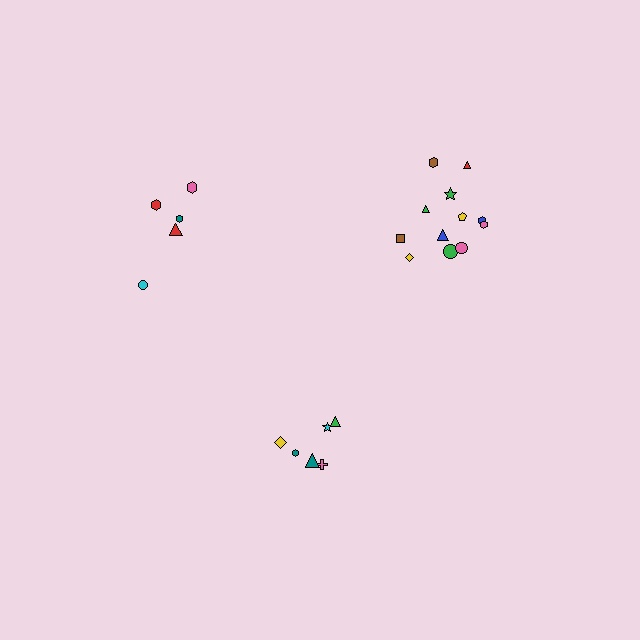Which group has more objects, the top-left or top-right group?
The top-right group.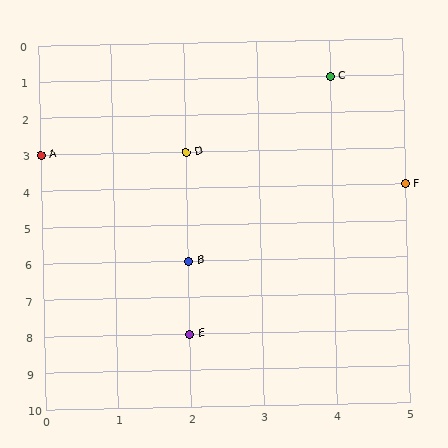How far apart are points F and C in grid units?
Points F and C are 1 column and 3 rows apart (about 3.2 grid units diagonally).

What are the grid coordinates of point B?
Point B is at grid coordinates (2, 6).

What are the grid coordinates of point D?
Point D is at grid coordinates (2, 3).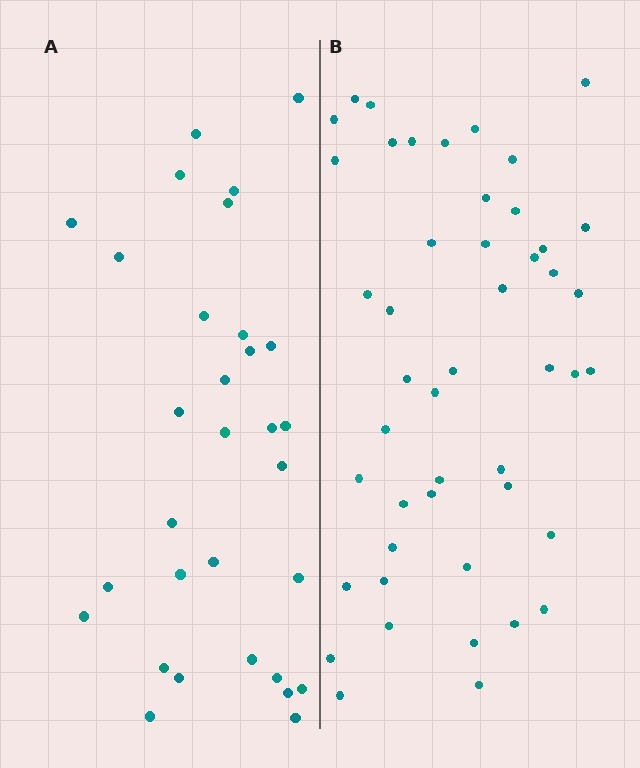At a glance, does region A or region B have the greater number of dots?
Region B (the right region) has more dots.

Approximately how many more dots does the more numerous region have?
Region B has approximately 15 more dots than region A.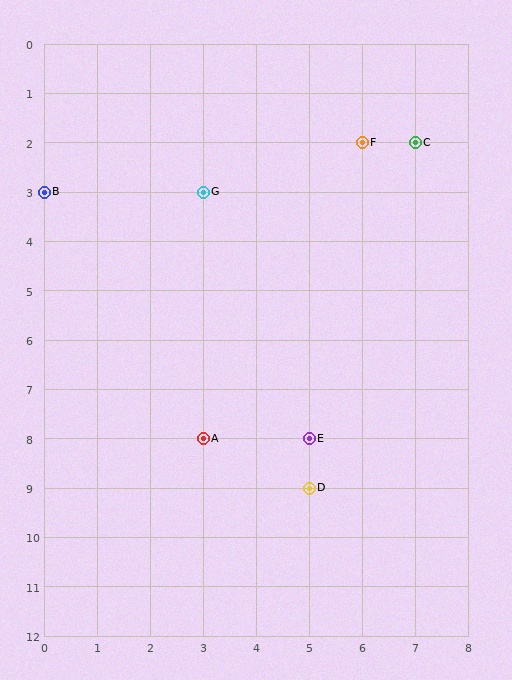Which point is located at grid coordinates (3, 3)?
Point G is at (3, 3).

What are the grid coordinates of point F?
Point F is at grid coordinates (6, 2).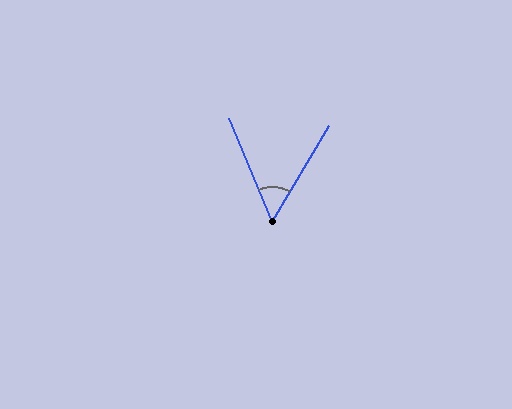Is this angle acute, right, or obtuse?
It is acute.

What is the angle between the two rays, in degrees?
Approximately 53 degrees.